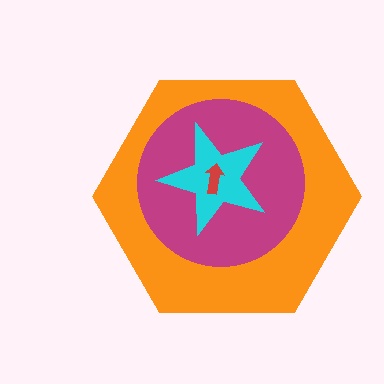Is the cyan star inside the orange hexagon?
Yes.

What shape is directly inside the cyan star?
The red arrow.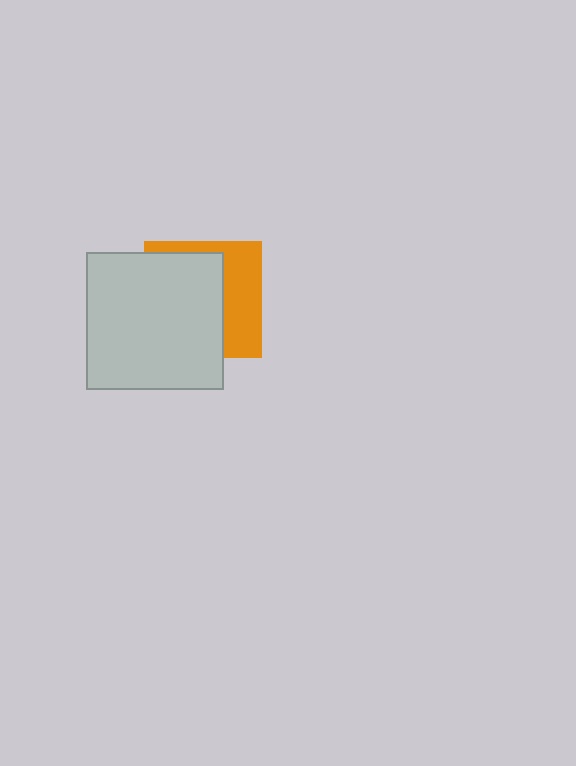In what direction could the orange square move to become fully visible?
The orange square could move right. That would shift it out from behind the light gray square entirely.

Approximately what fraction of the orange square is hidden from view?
Roughly 62% of the orange square is hidden behind the light gray square.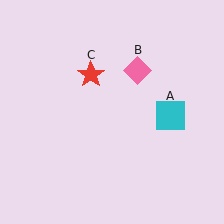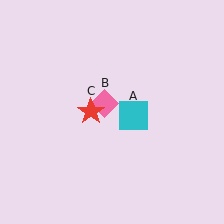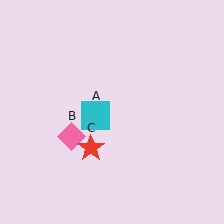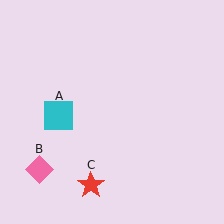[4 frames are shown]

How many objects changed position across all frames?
3 objects changed position: cyan square (object A), pink diamond (object B), red star (object C).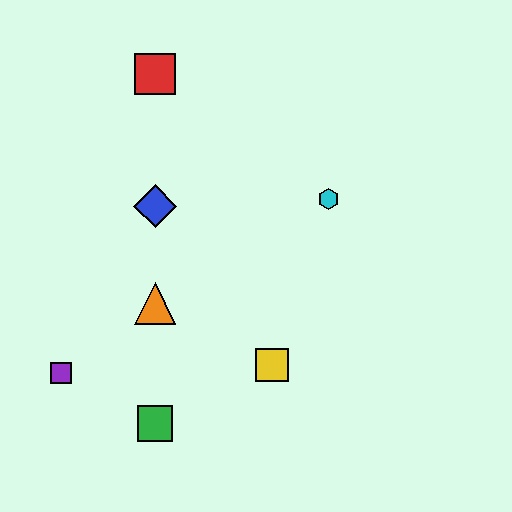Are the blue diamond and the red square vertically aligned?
Yes, both are at x≈155.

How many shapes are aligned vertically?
4 shapes (the red square, the blue diamond, the green square, the orange triangle) are aligned vertically.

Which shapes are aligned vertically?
The red square, the blue diamond, the green square, the orange triangle are aligned vertically.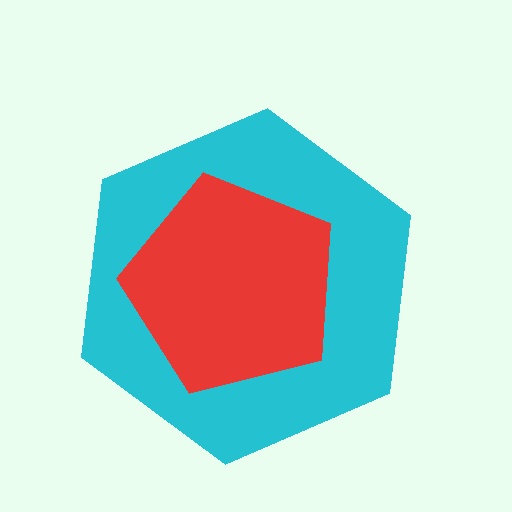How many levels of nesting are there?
2.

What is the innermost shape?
The red pentagon.